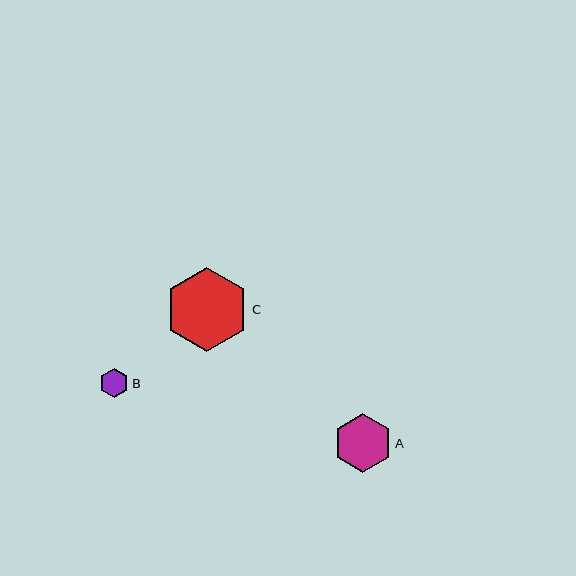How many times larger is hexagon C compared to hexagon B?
Hexagon C is approximately 2.9 times the size of hexagon B.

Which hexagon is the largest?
Hexagon C is the largest with a size of approximately 84 pixels.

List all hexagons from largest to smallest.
From largest to smallest: C, A, B.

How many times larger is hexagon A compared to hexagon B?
Hexagon A is approximately 2.0 times the size of hexagon B.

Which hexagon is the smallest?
Hexagon B is the smallest with a size of approximately 29 pixels.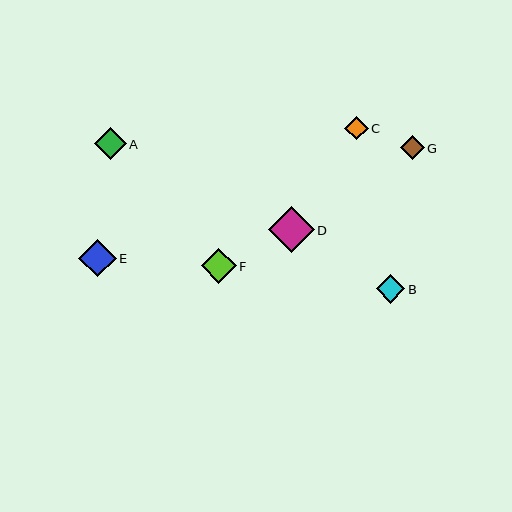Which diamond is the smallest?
Diamond C is the smallest with a size of approximately 24 pixels.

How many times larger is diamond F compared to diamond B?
Diamond F is approximately 1.2 times the size of diamond B.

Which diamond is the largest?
Diamond D is the largest with a size of approximately 46 pixels.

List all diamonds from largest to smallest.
From largest to smallest: D, E, F, A, B, G, C.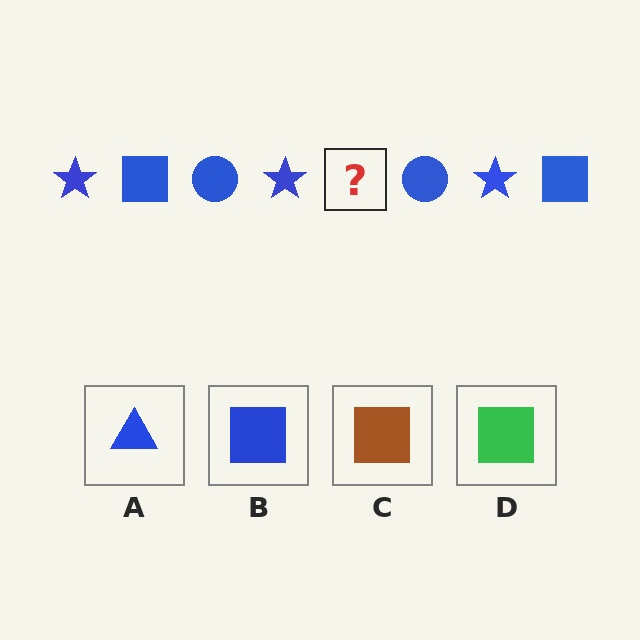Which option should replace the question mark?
Option B.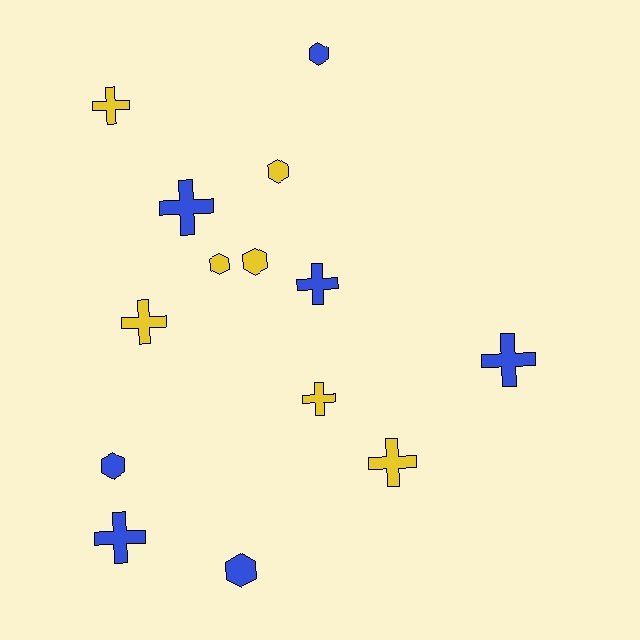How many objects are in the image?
There are 14 objects.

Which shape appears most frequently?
Cross, with 8 objects.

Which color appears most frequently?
Yellow, with 7 objects.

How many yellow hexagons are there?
There are 3 yellow hexagons.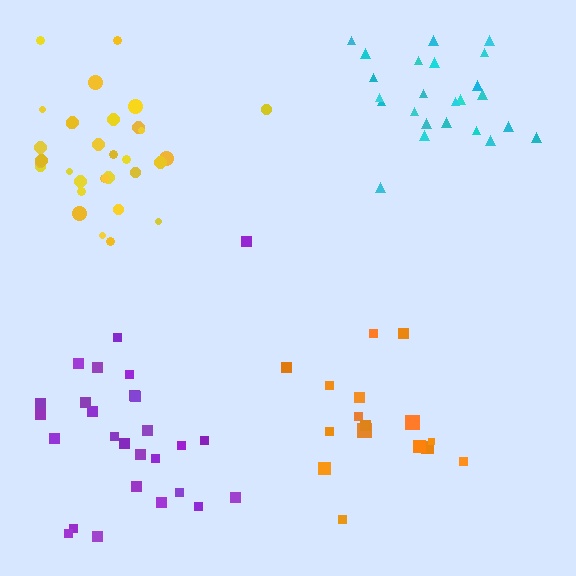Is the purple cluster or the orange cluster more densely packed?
Purple.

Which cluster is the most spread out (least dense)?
Orange.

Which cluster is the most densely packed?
Yellow.